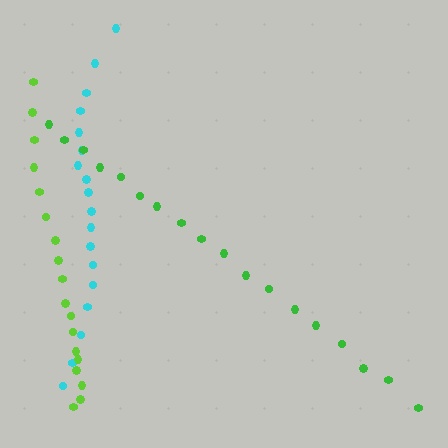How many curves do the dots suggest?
There are 3 distinct paths.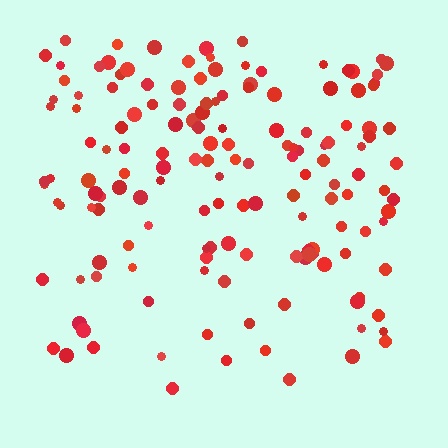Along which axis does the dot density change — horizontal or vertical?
Vertical.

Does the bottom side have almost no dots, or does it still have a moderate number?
Still a moderate number, just noticeably fewer than the top.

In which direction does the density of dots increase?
From bottom to top, with the top side densest.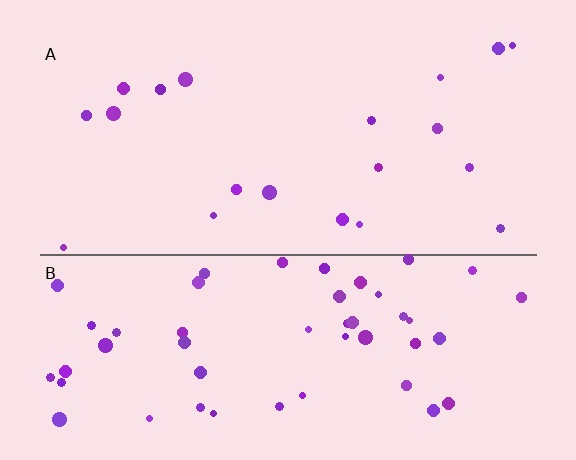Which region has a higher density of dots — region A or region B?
B (the bottom).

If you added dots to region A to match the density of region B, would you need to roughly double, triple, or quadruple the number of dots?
Approximately triple.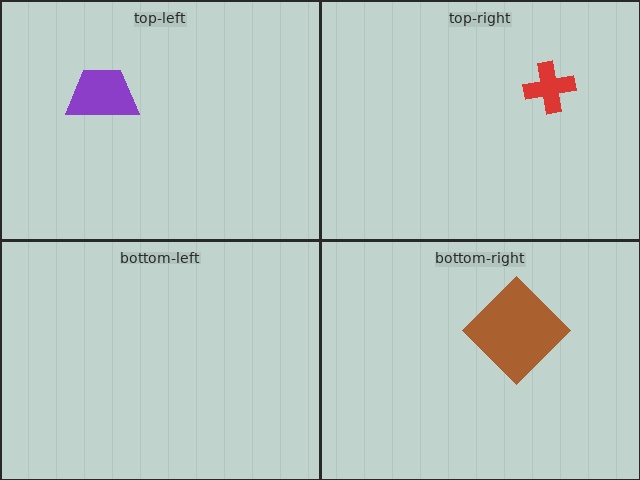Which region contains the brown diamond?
The bottom-right region.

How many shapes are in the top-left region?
1.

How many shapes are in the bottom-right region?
1.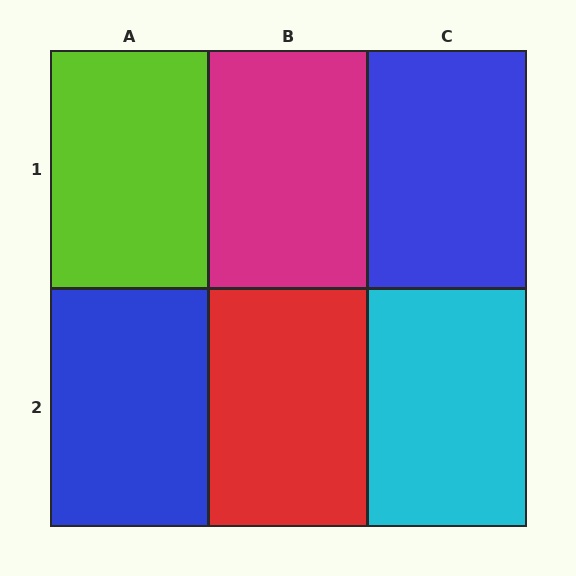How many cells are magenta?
1 cell is magenta.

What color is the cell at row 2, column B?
Red.